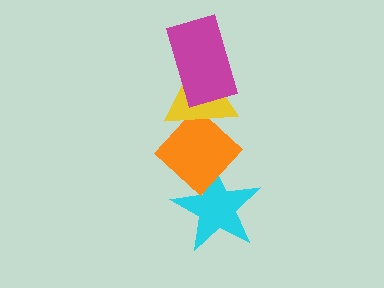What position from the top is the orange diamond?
The orange diamond is 3rd from the top.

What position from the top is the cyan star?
The cyan star is 4th from the top.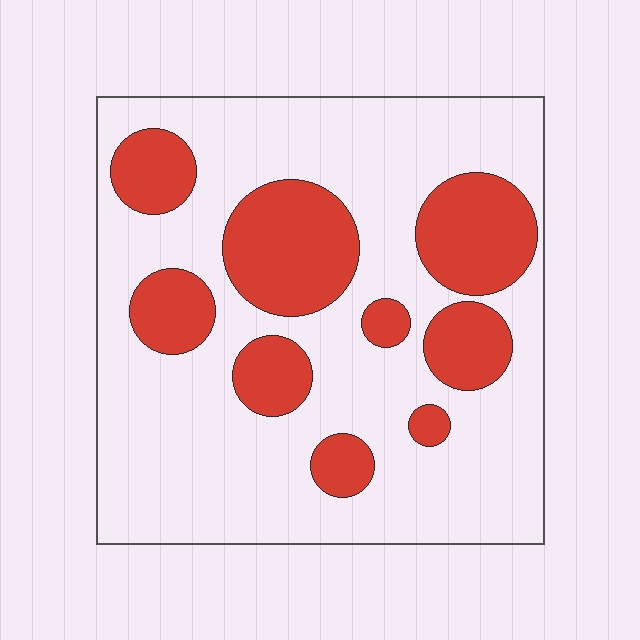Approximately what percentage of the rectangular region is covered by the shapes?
Approximately 30%.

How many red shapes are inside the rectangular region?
9.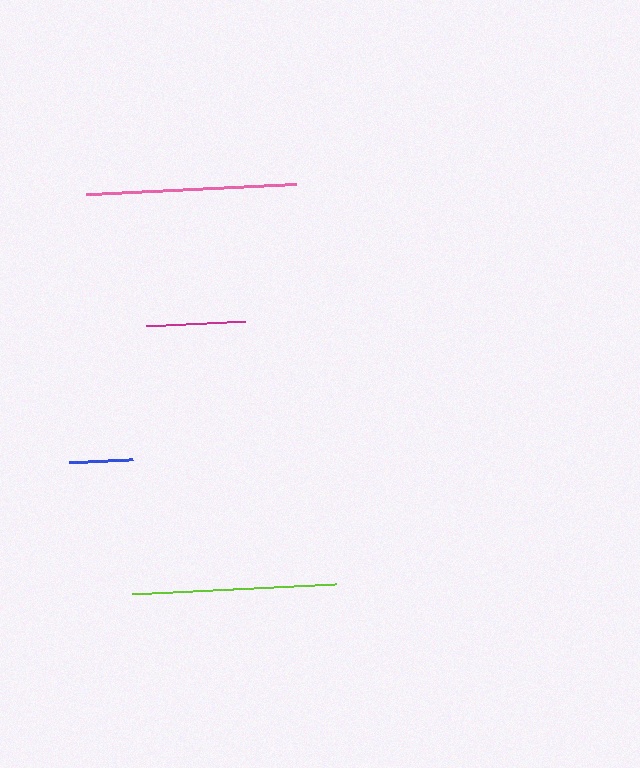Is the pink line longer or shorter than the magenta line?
The pink line is longer than the magenta line.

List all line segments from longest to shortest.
From longest to shortest: pink, lime, magenta, blue.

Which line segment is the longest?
The pink line is the longest at approximately 210 pixels.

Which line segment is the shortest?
The blue line is the shortest at approximately 64 pixels.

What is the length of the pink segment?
The pink segment is approximately 210 pixels long.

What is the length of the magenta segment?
The magenta segment is approximately 99 pixels long.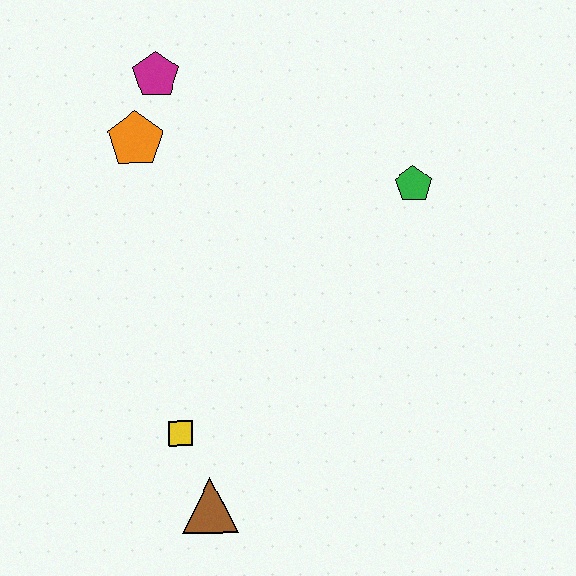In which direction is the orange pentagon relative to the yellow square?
The orange pentagon is above the yellow square.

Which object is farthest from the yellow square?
The magenta pentagon is farthest from the yellow square.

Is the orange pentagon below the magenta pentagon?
Yes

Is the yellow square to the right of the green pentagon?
No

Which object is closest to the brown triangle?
The yellow square is closest to the brown triangle.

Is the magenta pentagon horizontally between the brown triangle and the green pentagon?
No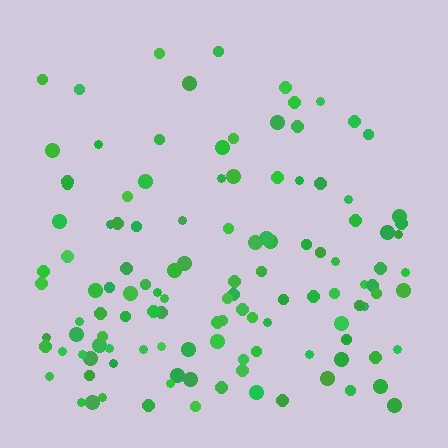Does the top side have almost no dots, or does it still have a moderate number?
Still a moderate number, just noticeably fewer than the bottom.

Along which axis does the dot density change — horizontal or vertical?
Vertical.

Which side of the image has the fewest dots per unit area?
The top.